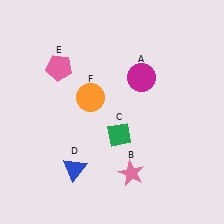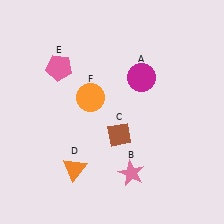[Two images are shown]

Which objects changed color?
C changed from green to brown. D changed from blue to orange.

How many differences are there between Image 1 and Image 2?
There are 2 differences between the two images.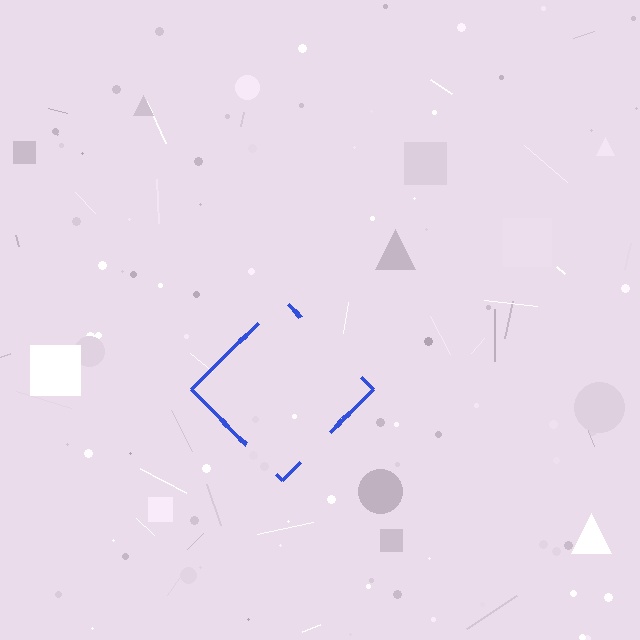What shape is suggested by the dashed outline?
The dashed outline suggests a diamond.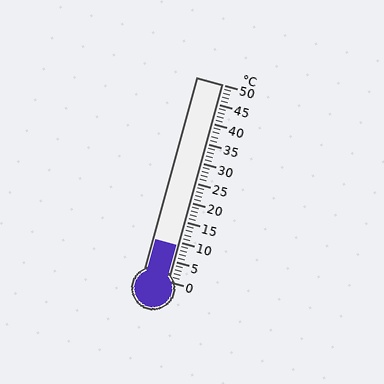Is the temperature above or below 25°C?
The temperature is below 25°C.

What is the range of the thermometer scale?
The thermometer scale ranges from 0°C to 50°C.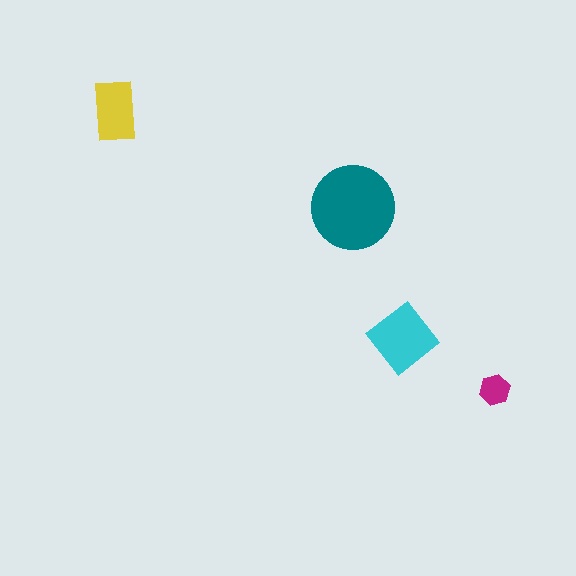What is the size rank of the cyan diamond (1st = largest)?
2nd.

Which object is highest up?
The yellow rectangle is topmost.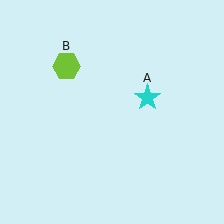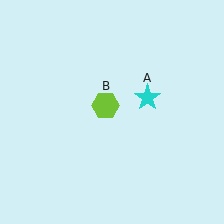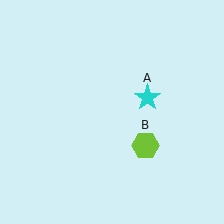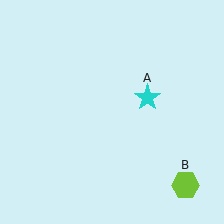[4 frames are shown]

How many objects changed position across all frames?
1 object changed position: lime hexagon (object B).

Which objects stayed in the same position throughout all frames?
Cyan star (object A) remained stationary.